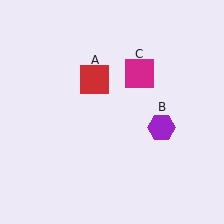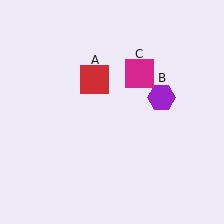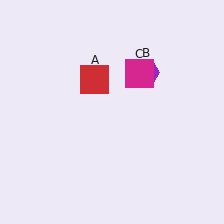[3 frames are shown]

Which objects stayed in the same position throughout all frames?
Red square (object A) and magenta square (object C) remained stationary.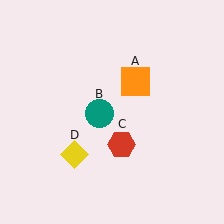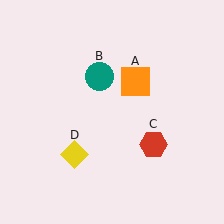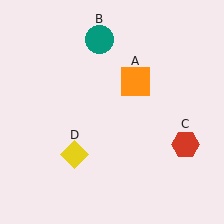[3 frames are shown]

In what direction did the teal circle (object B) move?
The teal circle (object B) moved up.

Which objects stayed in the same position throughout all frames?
Orange square (object A) and yellow diamond (object D) remained stationary.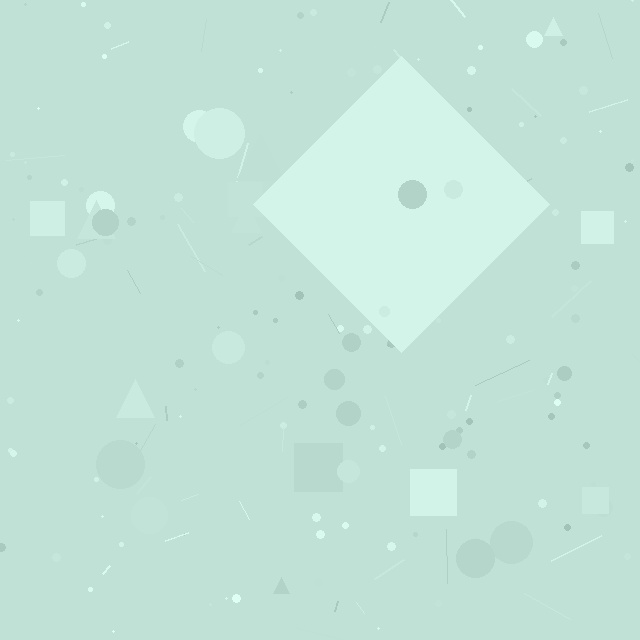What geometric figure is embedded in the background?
A diamond is embedded in the background.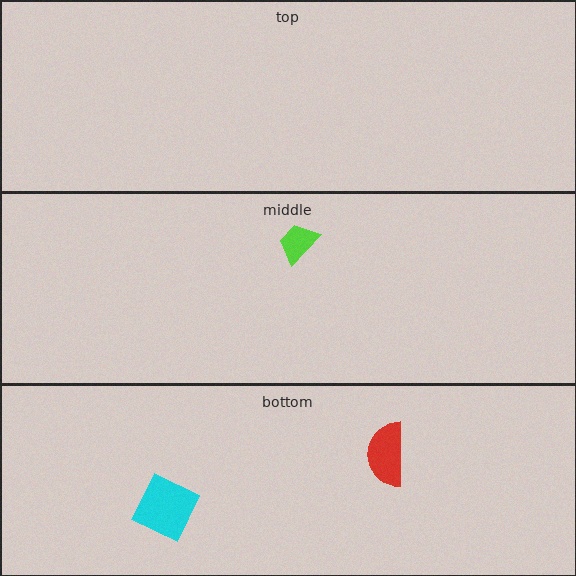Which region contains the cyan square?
The bottom region.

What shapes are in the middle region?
The lime trapezoid.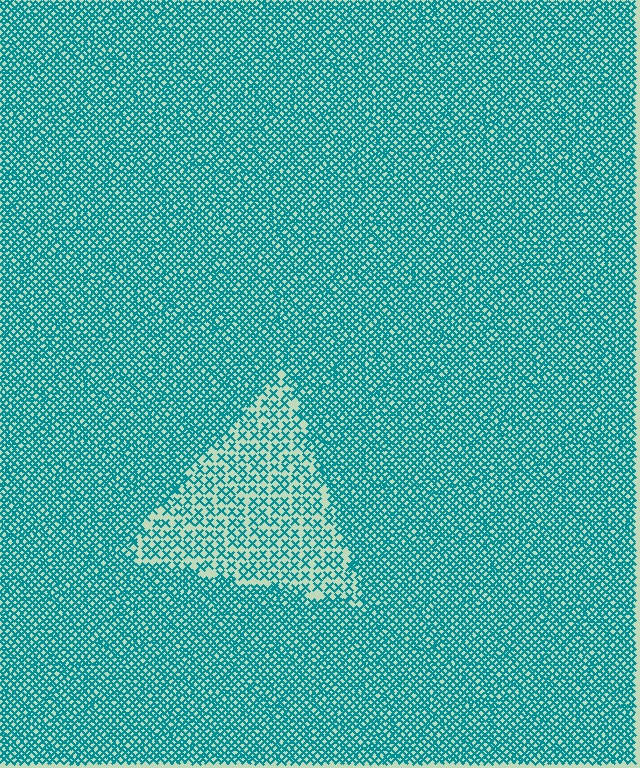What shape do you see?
I see a triangle.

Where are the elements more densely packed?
The elements are more densely packed outside the triangle boundary.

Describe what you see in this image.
The image contains small teal elements arranged at two different densities. A triangle-shaped region is visible where the elements are less densely packed than the surrounding area.